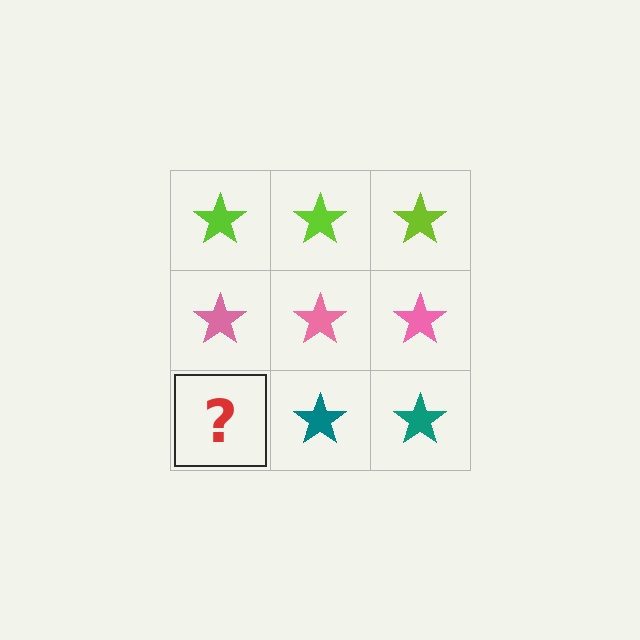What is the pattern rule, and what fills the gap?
The rule is that each row has a consistent color. The gap should be filled with a teal star.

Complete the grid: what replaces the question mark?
The question mark should be replaced with a teal star.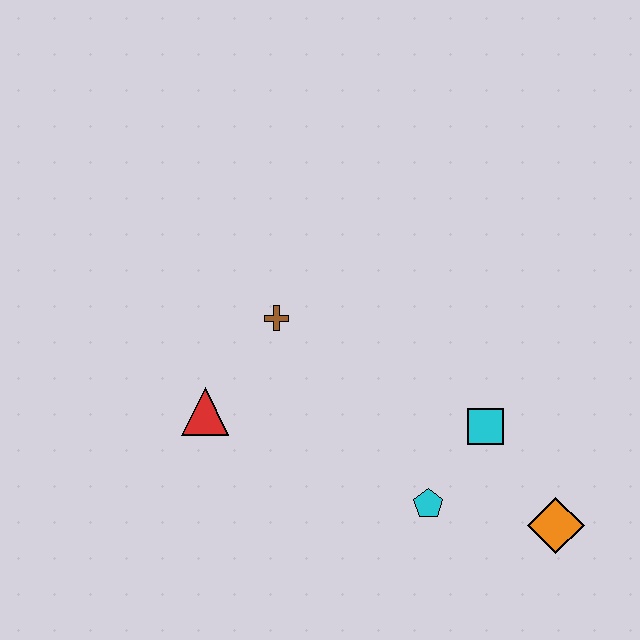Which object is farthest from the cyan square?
The red triangle is farthest from the cyan square.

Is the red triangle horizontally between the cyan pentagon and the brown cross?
No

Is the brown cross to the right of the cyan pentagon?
No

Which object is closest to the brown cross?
The red triangle is closest to the brown cross.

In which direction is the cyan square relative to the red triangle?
The cyan square is to the right of the red triangle.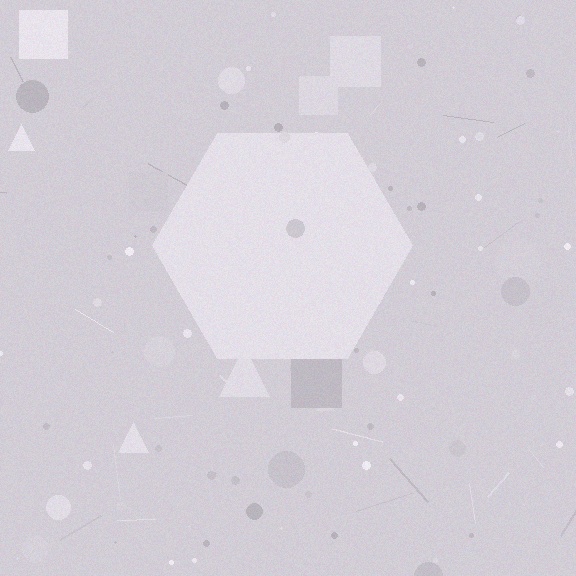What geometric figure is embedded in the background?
A hexagon is embedded in the background.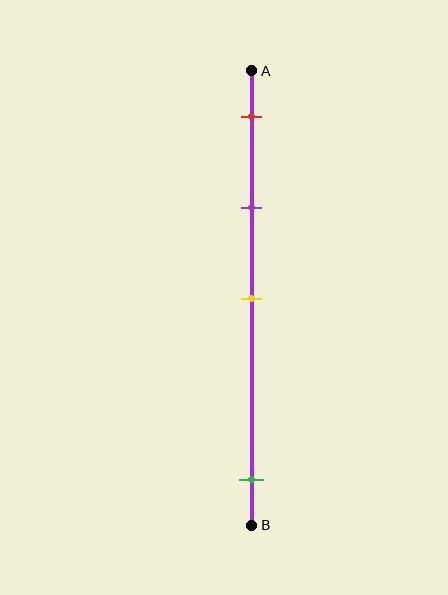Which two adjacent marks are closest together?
The red and purple marks are the closest adjacent pair.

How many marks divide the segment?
There are 4 marks dividing the segment.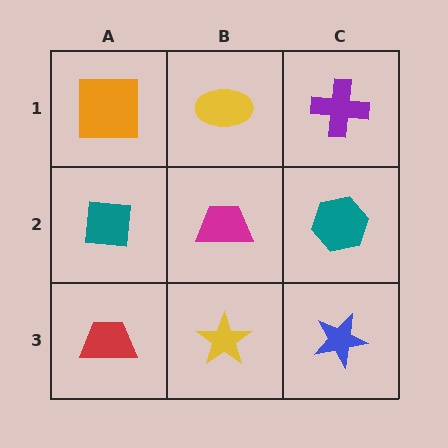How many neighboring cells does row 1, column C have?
2.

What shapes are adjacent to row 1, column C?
A teal hexagon (row 2, column C), a yellow ellipse (row 1, column B).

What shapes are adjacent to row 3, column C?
A teal hexagon (row 2, column C), a yellow star (row 3, column B).